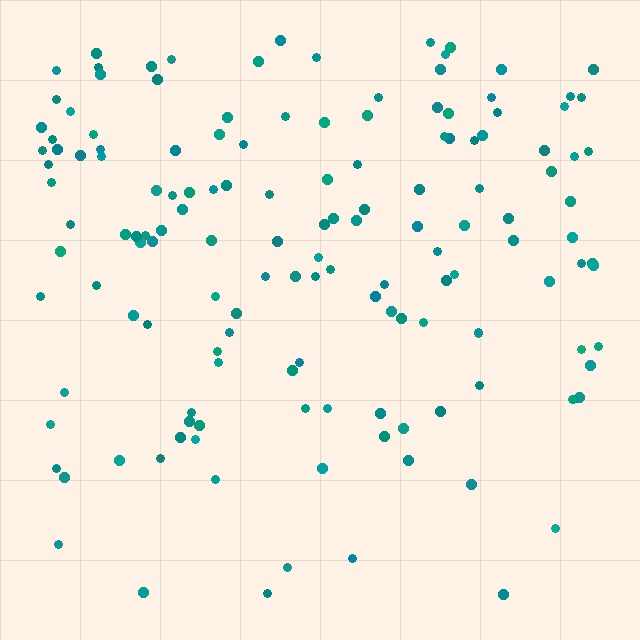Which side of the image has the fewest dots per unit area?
The bottom.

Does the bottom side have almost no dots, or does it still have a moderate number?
Still a moderate number, just noticeably fewer than the top.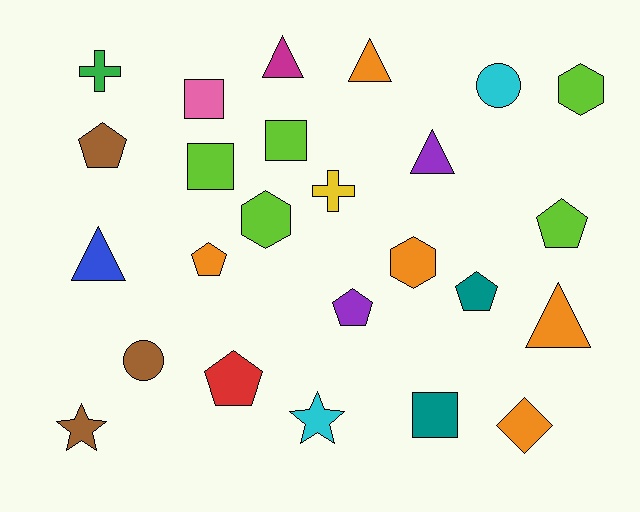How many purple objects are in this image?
There are 2 purple objects.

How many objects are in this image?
There are 25 objects.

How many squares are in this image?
There are 4 squares.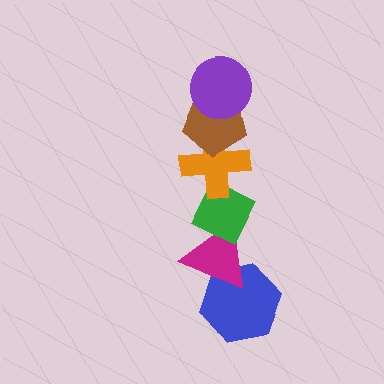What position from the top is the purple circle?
The purple circle is 1st from the top.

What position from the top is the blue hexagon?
The blue hexagon is 6th from the top.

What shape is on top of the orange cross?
The brown pentagon is on top of the orange cross.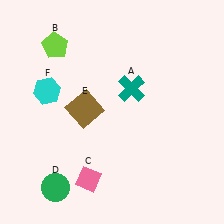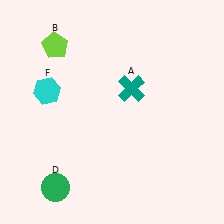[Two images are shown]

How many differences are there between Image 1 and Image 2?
There are 2 differences between the two images.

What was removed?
The pink diamond (C), the brown square (E) were removed in Image 2.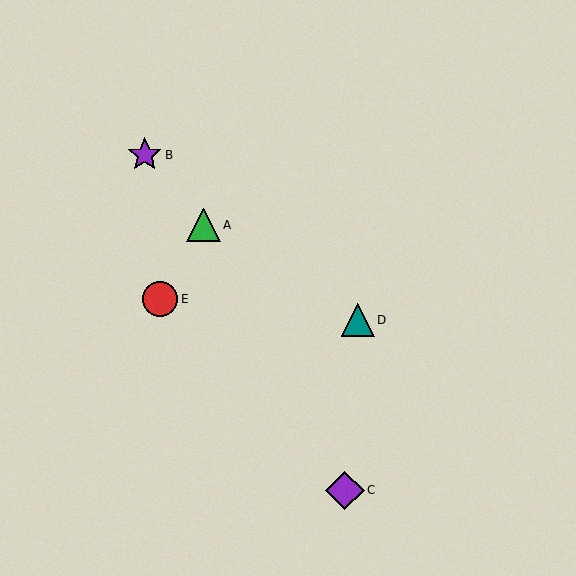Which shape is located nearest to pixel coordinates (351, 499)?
The purple diamond (labeled C) at (345, 490) is nearest to that location.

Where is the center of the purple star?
The center of the purple star is at (145, 155).